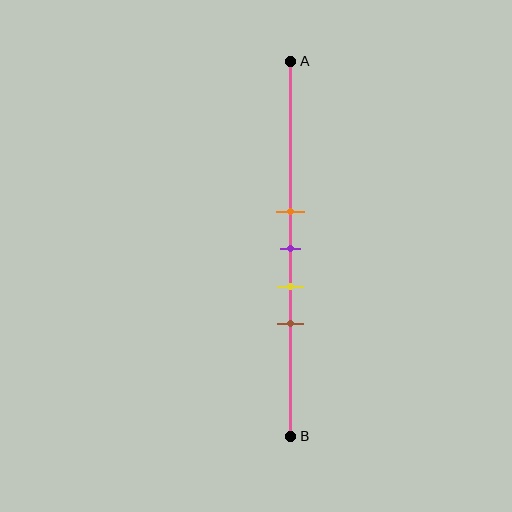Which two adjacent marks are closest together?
The orange and purple marks are the closest adjacent pair.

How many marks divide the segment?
There are 4 marks dividing the segment.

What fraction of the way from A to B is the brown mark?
The brown mark is approximately 70% (0.7) of the way from A to B.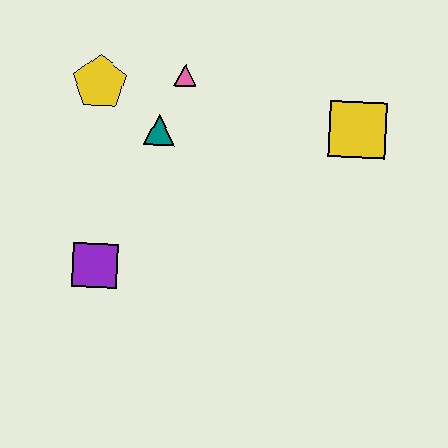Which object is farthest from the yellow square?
The purple square is farthest from the yellow square.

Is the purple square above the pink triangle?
No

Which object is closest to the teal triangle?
The pink triangle is closest to the teal triangle.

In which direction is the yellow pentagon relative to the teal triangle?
The yellow pentagon is to the left of the teal triangle.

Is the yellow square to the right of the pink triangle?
Yes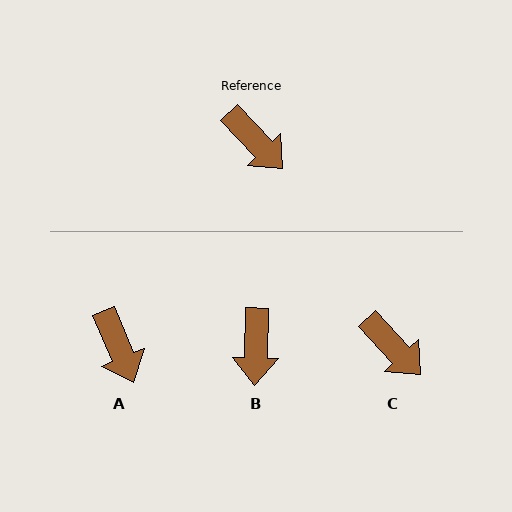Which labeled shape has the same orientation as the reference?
C.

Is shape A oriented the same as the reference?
No, it is off by about 21 degrees.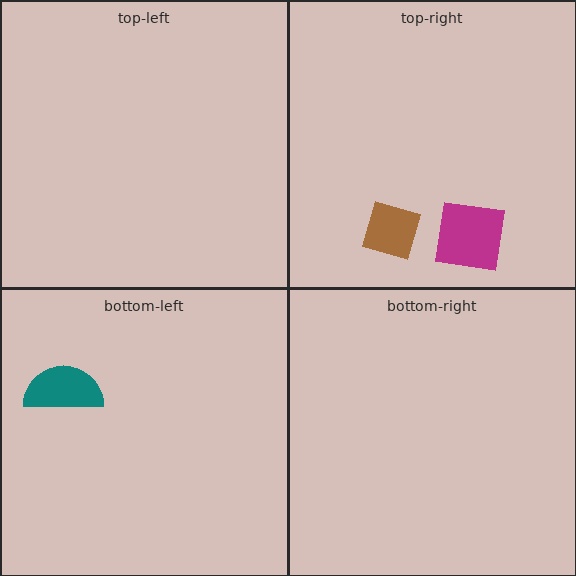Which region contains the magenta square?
The top-right region.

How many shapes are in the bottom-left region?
1.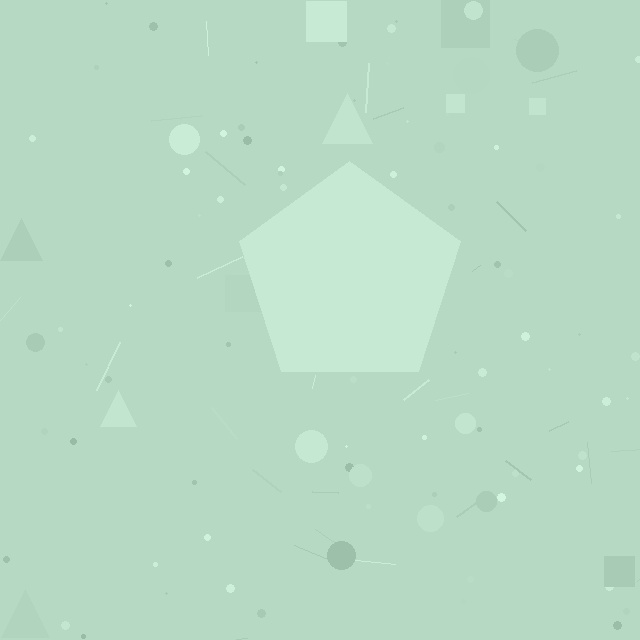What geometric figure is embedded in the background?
A pentagon is embedded in the background.